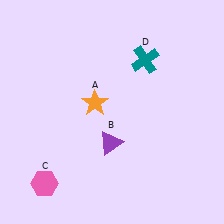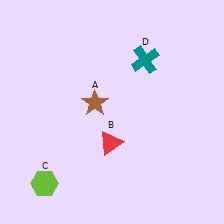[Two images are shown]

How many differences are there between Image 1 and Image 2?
There are 3 differences between the two images.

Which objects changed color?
A changed from orange to brown. B changed from purple to red. C changed from pink to lime.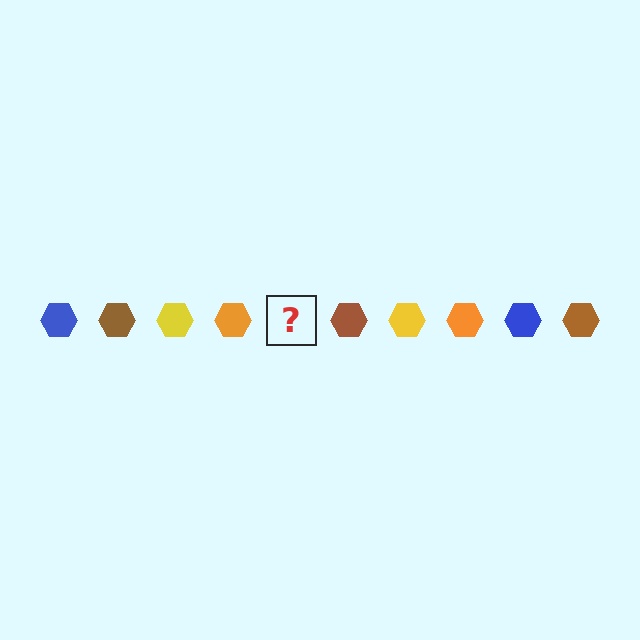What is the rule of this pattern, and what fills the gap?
The rule is that the pattern cycles through blue, brown, yellow, orange hexagons. The gap should be filled with a blue hexagon.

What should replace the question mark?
The question mark should be replaced with a blue hexagon.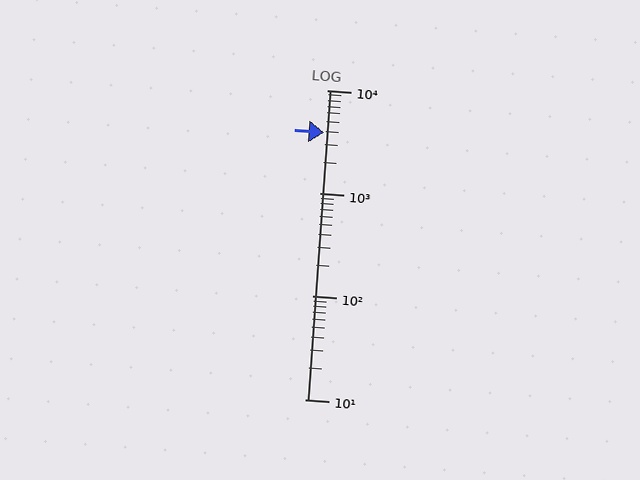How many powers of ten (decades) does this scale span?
The scale spans 3 decades, from 10 to 10000.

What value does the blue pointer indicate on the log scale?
The pointer indicates approximately 3900.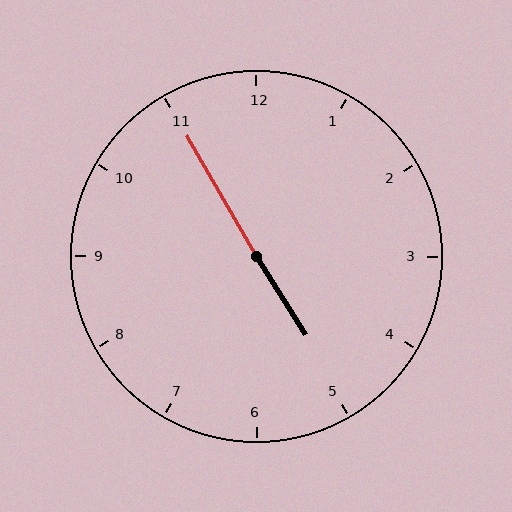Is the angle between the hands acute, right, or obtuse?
It is obtuse.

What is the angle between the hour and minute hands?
Approximately 178 degrees.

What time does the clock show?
4:55.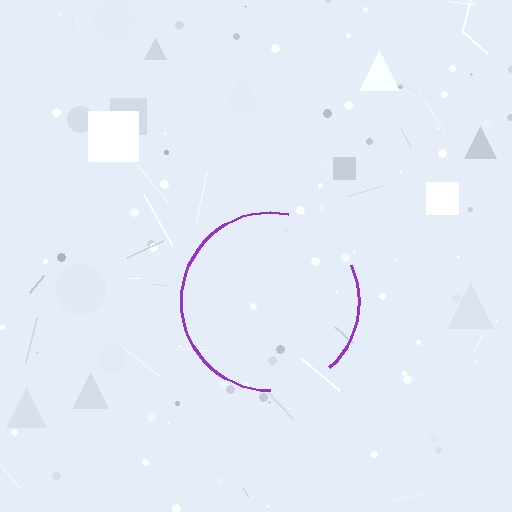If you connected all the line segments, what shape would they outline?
They would outline a circle.